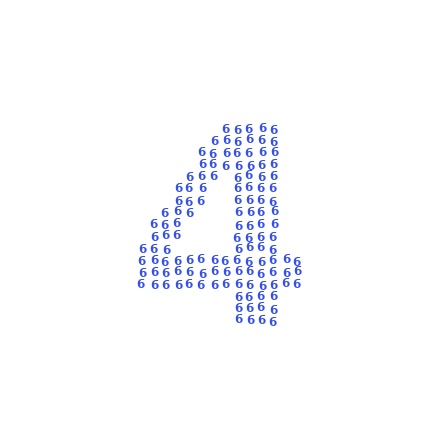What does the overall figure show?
The overall figure shows the digit 4.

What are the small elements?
The small elements are digit 6's.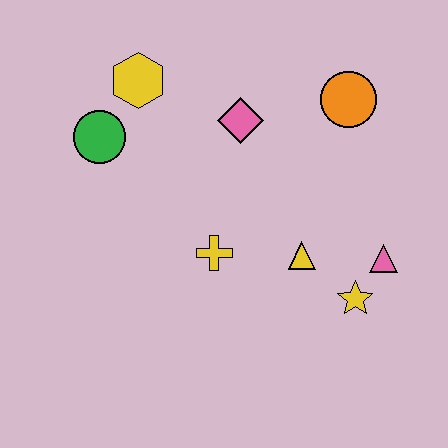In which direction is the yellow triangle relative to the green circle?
The yellow triangle is to the right of the green circle.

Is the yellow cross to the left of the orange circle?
Yes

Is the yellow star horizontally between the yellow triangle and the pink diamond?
No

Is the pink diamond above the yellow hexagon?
No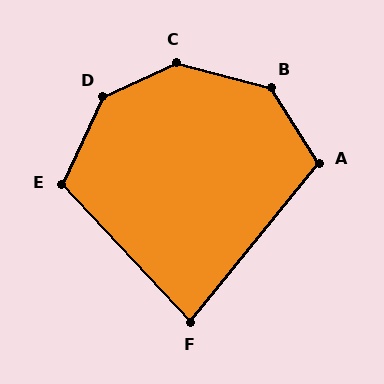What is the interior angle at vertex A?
Approximately 108 degrees (obtuse).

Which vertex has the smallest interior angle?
F, at approximately 82 degrees.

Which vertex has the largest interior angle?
D, at approximately 140 degrees.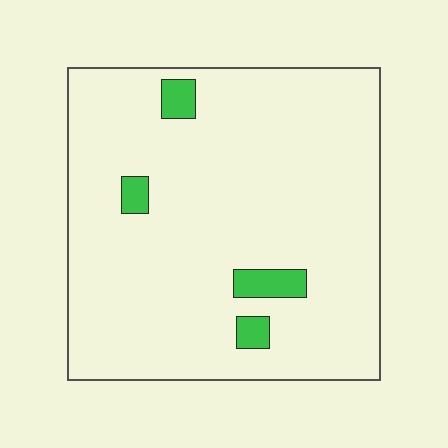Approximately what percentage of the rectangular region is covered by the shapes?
Approximately 5%.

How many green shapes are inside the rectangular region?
4.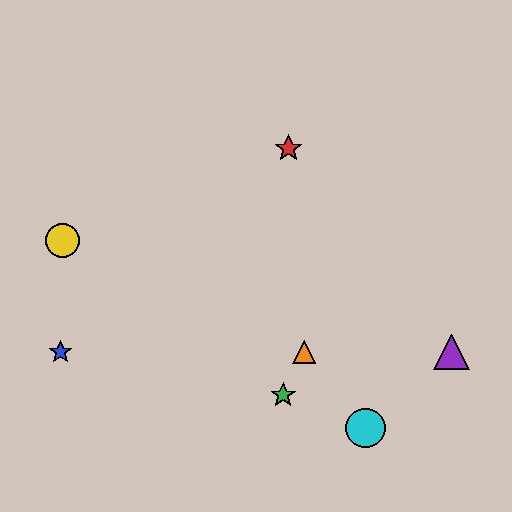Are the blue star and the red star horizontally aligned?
No, the blue star is at y≈352 and the red star is at y≈149.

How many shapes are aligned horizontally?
3 shapes (the blue star, the purple triangle, the orange triangle) are aligned horizontally.